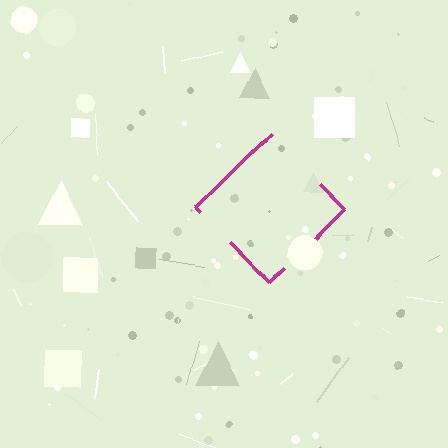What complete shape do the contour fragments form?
The contour fragments form a diamond.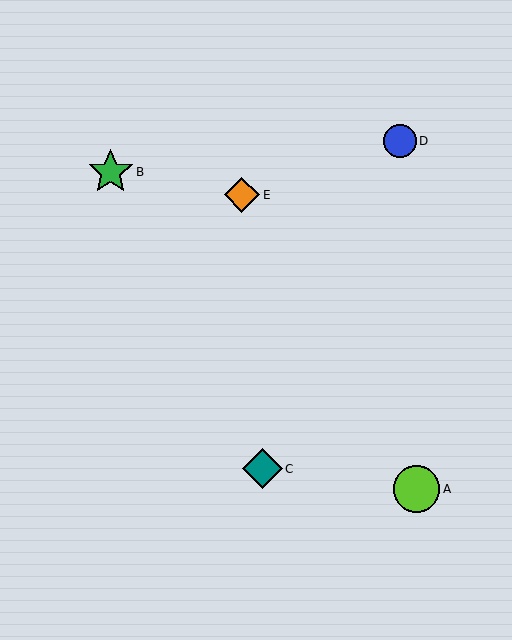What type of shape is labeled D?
Shape D is a blue circle.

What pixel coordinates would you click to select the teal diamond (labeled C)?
Click at (262, 469) to select the teal diamond C.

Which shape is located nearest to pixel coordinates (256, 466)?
The teal diamond (labeled C) at (262, 469) is nearest to that location.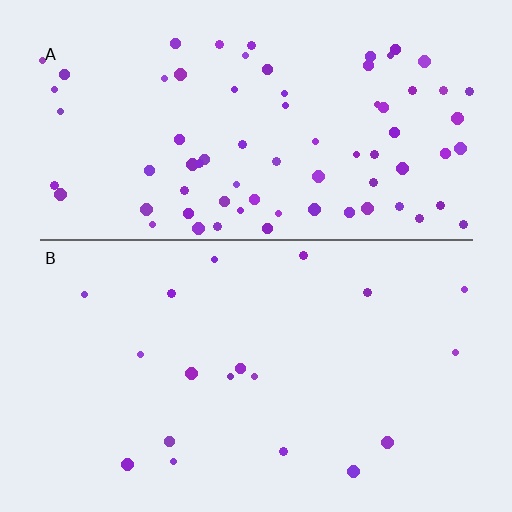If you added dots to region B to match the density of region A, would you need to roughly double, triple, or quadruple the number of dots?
Approximately quadruple.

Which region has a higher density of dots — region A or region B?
A (the top).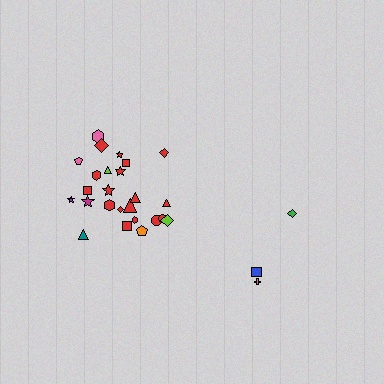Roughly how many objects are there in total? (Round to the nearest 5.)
Roughly 30 objects in total.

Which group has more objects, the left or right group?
The left group.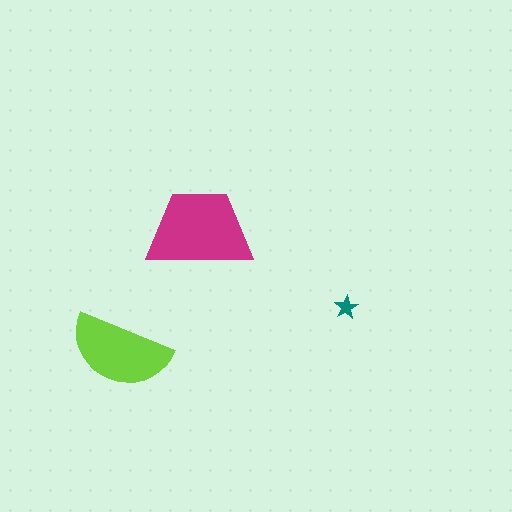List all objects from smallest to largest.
The teal star, the lime semicircle, the magenta trapezoid.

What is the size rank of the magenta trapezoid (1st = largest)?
1st.